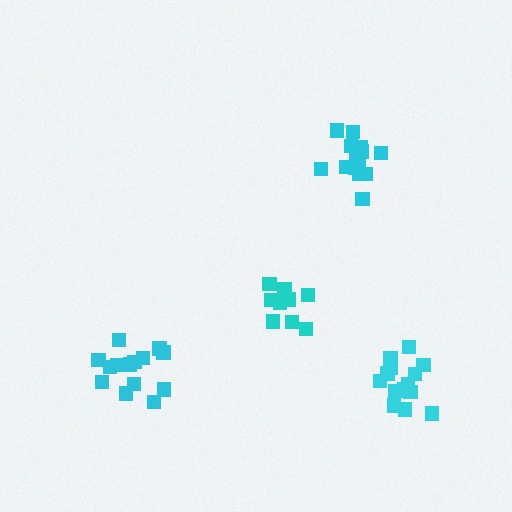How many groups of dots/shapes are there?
There are 4 groups.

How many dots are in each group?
Group 1: 15 dots, Group 2: 9 dots, Group 3: 14 dots, Group 4: 15 dots (53 total).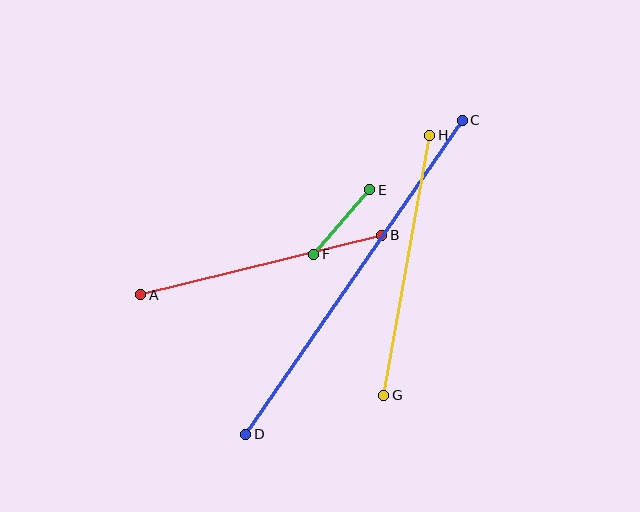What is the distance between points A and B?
The distance is approximately 248 pixels.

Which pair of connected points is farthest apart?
Points C and D are farthest apart.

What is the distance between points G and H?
The distance is approximately 264 pixels.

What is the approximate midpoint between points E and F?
The midpoint is at approximately (342, 222) pixels.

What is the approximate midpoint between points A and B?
The midpoint is at approximately (261, 265) pixels.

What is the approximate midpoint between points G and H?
The midpoint is at approximately (407, 265) pixels.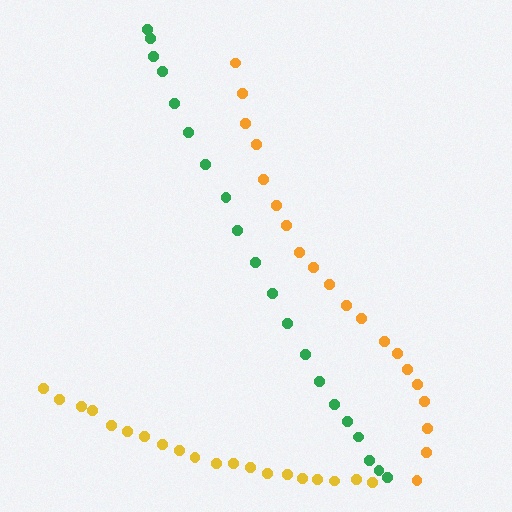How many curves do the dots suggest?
There are 3 distinct paths.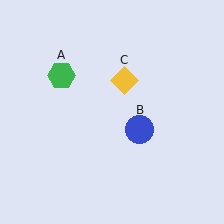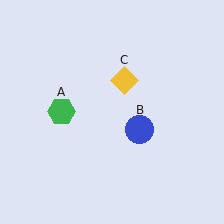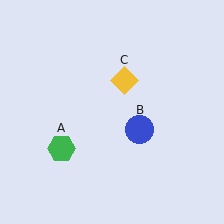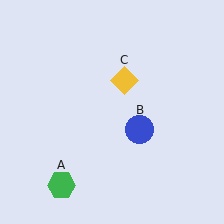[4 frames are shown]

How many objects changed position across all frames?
1 object changed position: green hexagon (object A).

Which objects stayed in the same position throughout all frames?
Blue circle (object B) and yellow diamond (object C) remained stationary.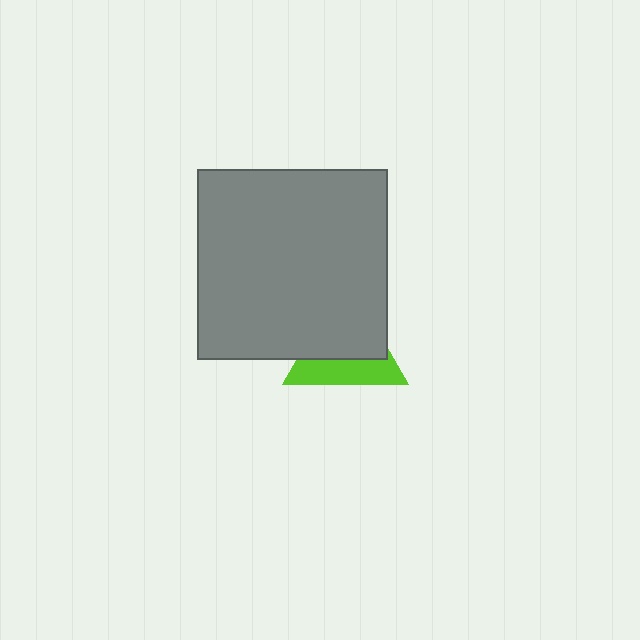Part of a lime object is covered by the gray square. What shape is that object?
It is a triangle.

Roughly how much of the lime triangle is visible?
A small part of it is visible (roughly 42%).